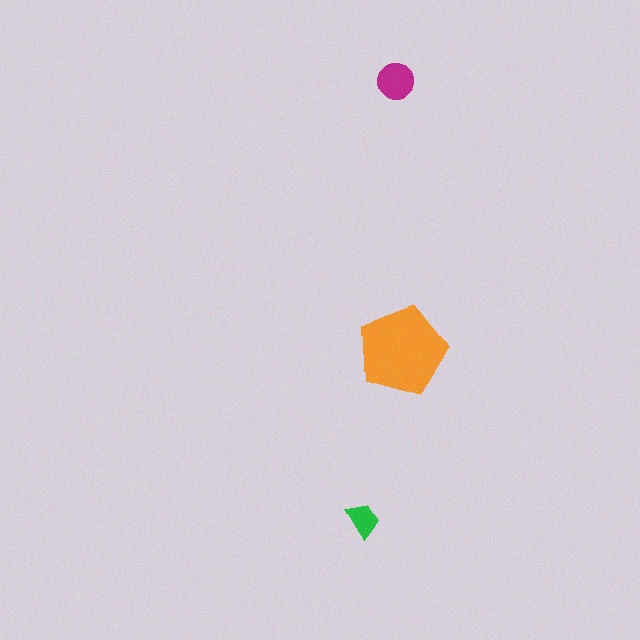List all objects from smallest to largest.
The green trapezoid, the magenta circle, the orange pentagon.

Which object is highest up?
The magenta circle is topmost.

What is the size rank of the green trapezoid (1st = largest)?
3rd.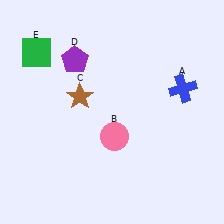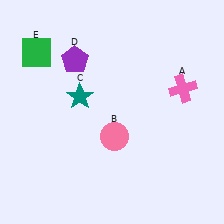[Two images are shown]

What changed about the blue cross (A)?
In Image 1, A is blue. In Image 2, it changed to pink.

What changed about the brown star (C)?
In Image 1, C is brown. In Image 2, it changed to teal.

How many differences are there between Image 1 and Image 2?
There are 2 differences between the two images.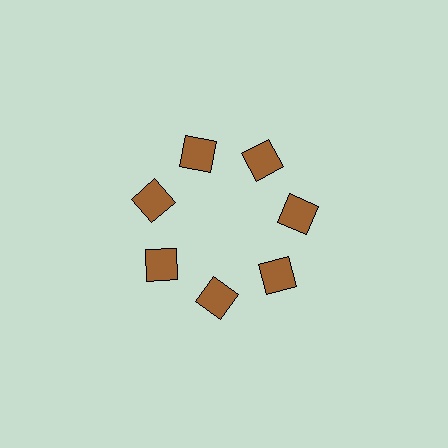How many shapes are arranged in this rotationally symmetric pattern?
There are 7 shapes, arranged in 7 groups of 1.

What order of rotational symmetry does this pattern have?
This pattern has 7-fold rotational symmetry.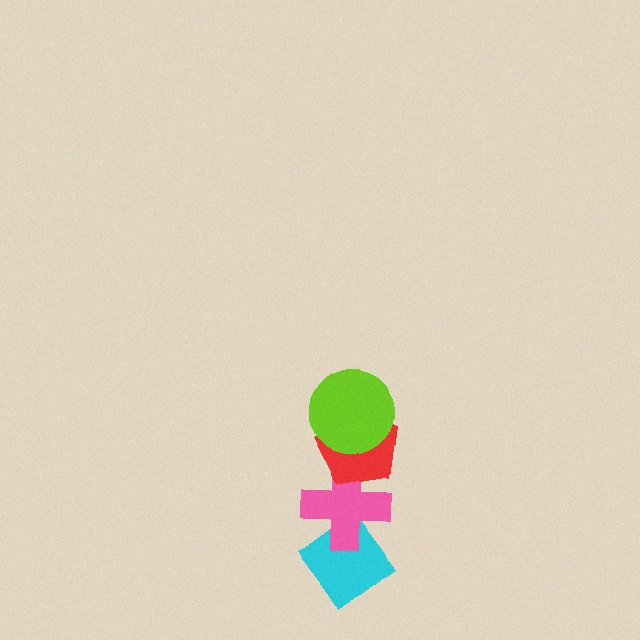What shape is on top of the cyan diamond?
The pink cross is on top of the cyan diamond.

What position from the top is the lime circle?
The lime circle is 1st from the top.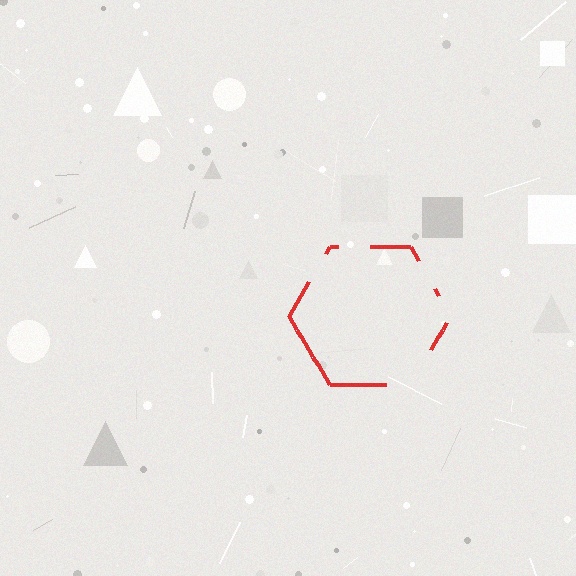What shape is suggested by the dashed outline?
The dashed outline suggests a hexagon.